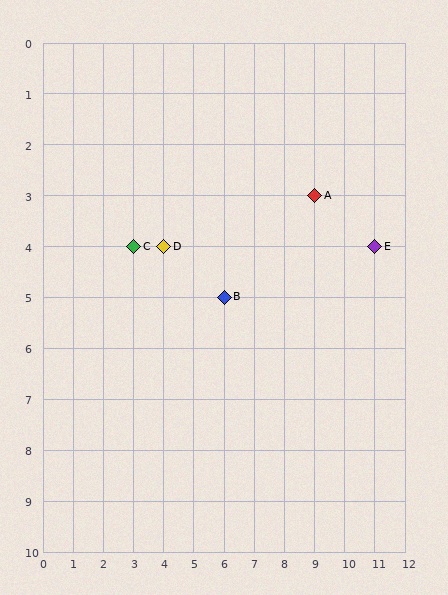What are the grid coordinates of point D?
Point D is at grid coordinates (4, 4).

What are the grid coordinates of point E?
Point E is at grid coordinates (11, 4).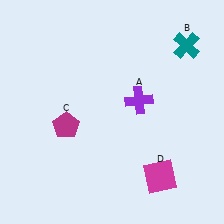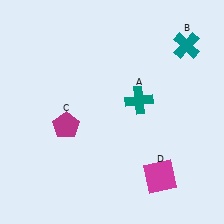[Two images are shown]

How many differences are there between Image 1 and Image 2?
There is 1 difference between the two images.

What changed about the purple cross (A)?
In Image 1, A is purple. In Image 2, it changed to teal.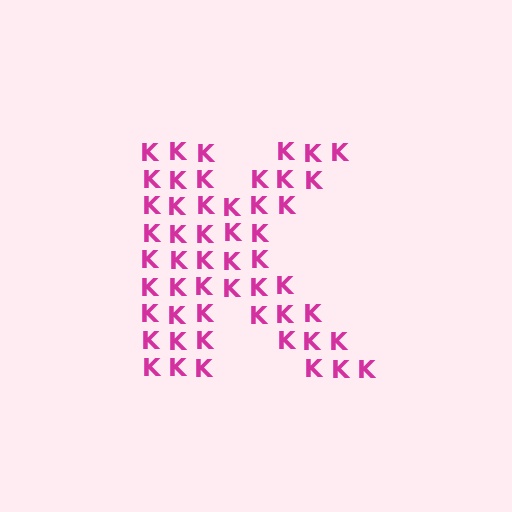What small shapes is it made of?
It is made of small letter K's.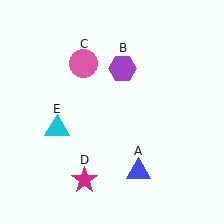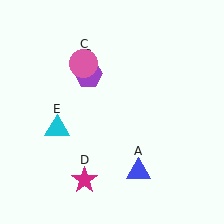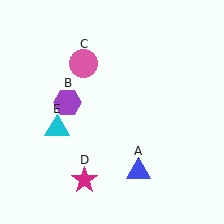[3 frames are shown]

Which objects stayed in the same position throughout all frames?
Blue triangle (object A) and pink circle (object C) and magenta star (object D) and cyan triangle (object E) remained stationary.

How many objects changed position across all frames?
1 object changed position: purple hexagon (object B).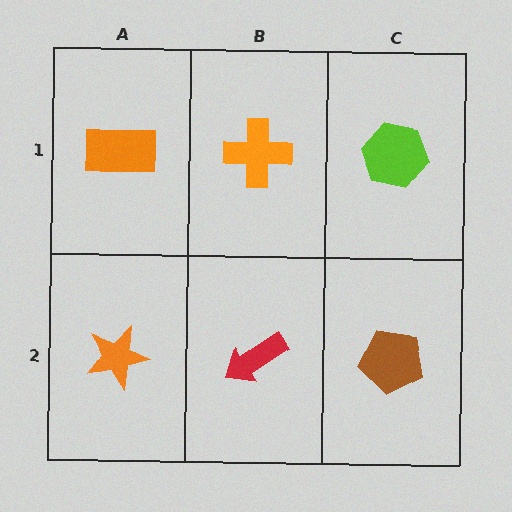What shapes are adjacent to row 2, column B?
An orange cross (row 1, column B), an orange star (row 2, column A), a brown pentagon (row 2, column C).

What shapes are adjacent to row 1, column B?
A red arrow (row 2, column B), an orange rectangle (row 1, column A), a lime hexagon (row 1, column C).